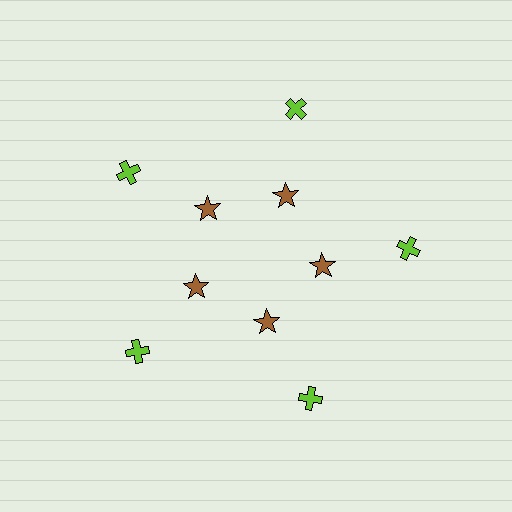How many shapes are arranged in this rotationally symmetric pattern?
There are 10 shapes, arranged in 5 groups of 2.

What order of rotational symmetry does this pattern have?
This pattern has 5-fold rotational symmetry.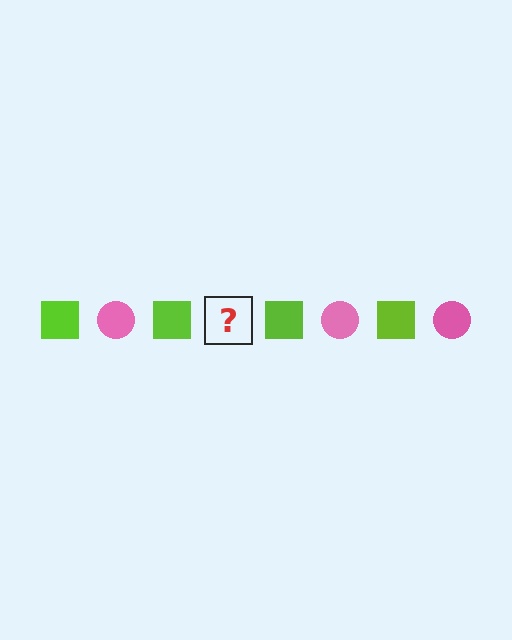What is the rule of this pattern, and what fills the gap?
The rule is that the pattern alternates between lime square and pink circle. The gap should be filled with a pink circle.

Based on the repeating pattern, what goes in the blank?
The blank should be a pink circle.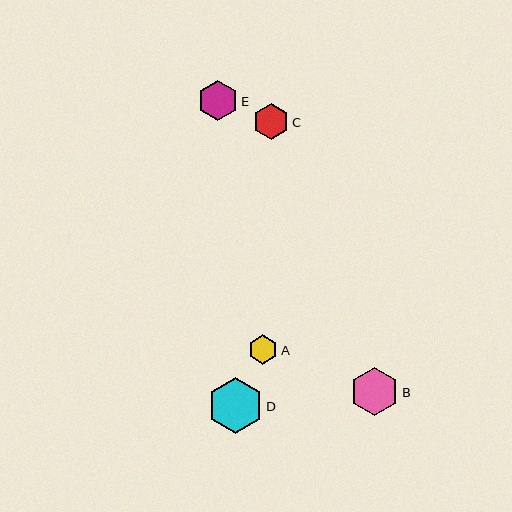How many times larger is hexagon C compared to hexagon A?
Hexagon C is approximately 1.2 times the size of hexagon A.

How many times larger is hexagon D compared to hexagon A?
Hexagon D is approximately 1.9 times the size of hexagon A.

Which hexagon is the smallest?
Hexagon A is the smallest with a size of approximately 30 pixels.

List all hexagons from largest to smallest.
From largest to smallest: D, B, E, C, A.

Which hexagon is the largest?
Hexagon D is the largest with a size of approximately 56 pixels.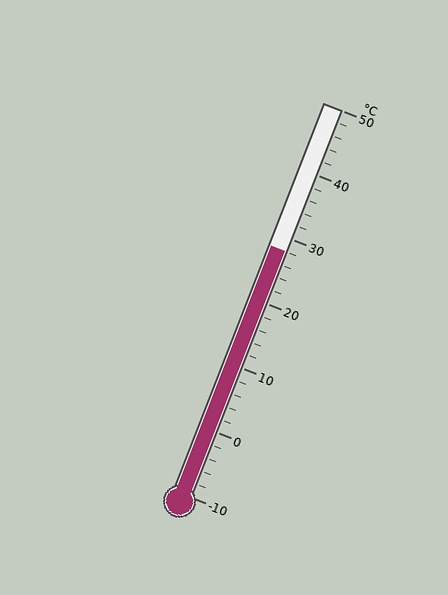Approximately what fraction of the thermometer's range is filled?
The thermometer is filled to approximately 65% of its range.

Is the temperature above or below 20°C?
The temperature is above 20°C.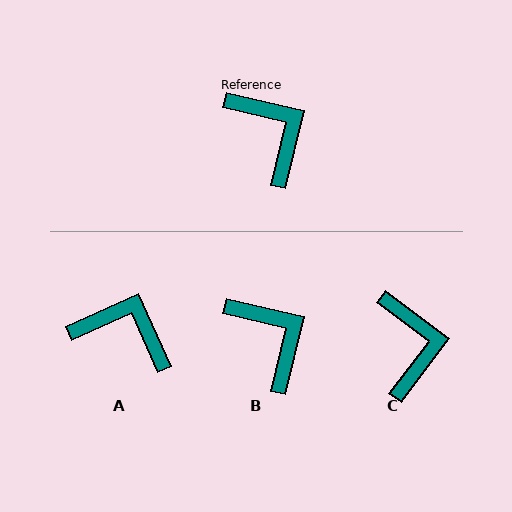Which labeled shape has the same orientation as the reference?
B.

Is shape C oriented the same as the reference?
No, it is off by about 24 degrees.